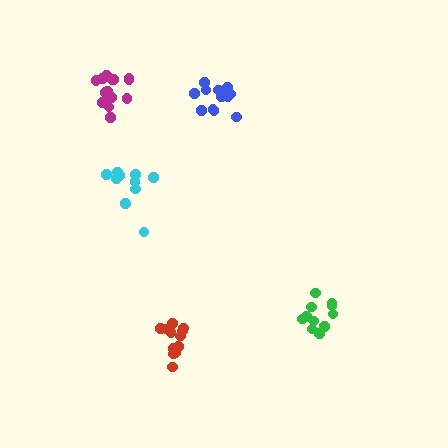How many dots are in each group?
Group 1: 12 dots, Group 2: 11 dots, Group 3: 14 dots, Group 4: 11 dots, Group 5: 12 dots (60 total).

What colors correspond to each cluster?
The clusters are colored: red, green, magenta, cyan, blue.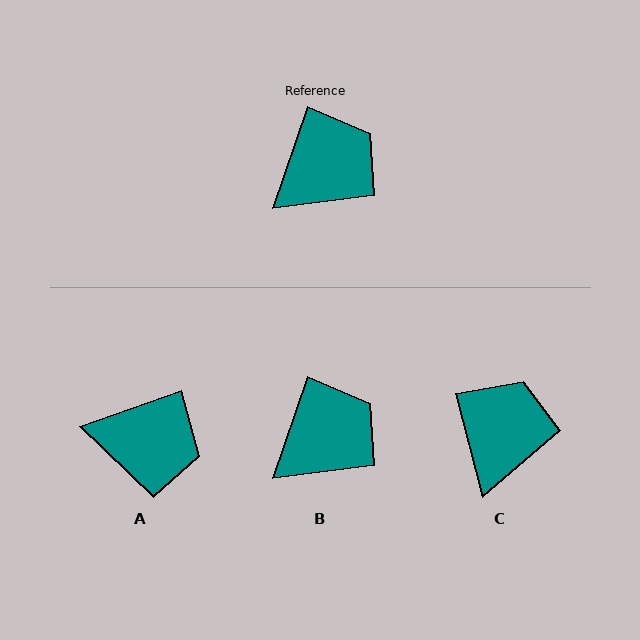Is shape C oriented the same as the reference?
No, it is off by about 33 degrees.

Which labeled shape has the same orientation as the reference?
B.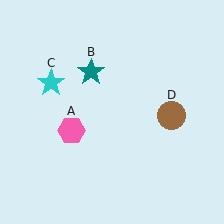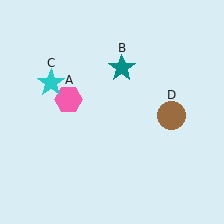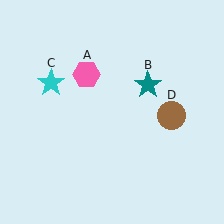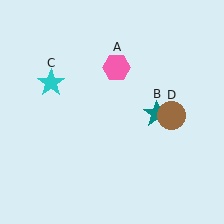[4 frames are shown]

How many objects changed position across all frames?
2 objects changed position: pink hexagon (object A), teal star (object B).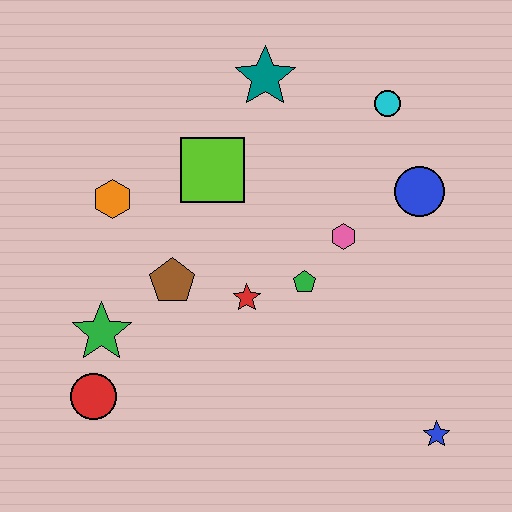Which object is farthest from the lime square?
The blue star is farthest from the lime square.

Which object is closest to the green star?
The red circle is closest to the green star.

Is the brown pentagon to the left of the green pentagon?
Yes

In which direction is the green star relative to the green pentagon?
The green star is to the left of the green pentagon.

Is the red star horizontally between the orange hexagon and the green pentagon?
Yes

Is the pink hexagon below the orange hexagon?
Yes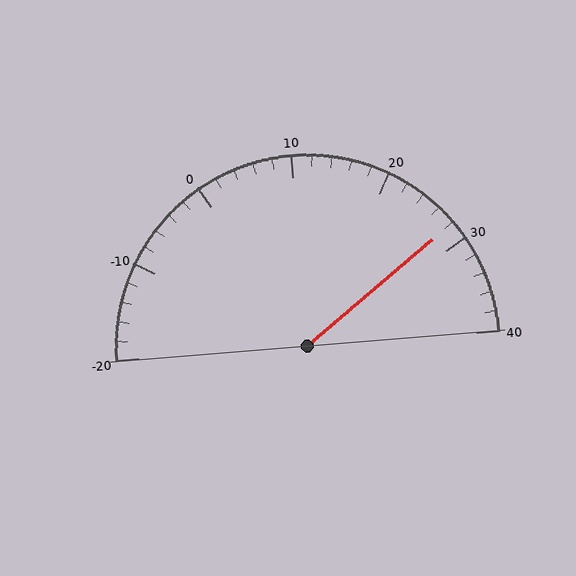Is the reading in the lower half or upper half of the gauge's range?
The reading is in the upper half of the range (-20 to 40).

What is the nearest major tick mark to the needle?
The nearest major tick mark is 30.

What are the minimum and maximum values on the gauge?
The gauge ranges from -20 to 40.